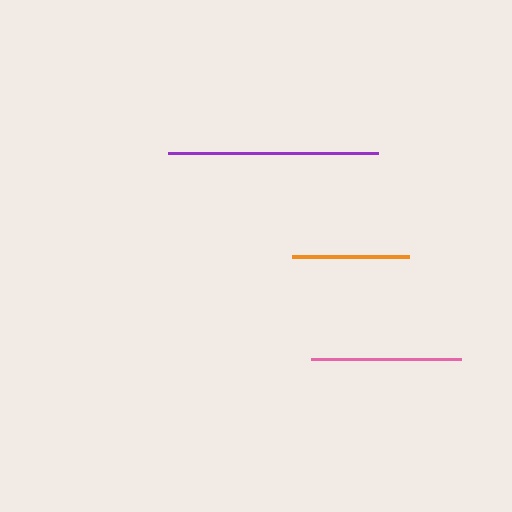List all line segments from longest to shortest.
From longest to shortest: purple, pink, orange.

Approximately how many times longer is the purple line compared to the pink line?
The purple line is approximately 1.4 times the length of the pink line.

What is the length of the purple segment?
The purple segment is approximately 209 pixels long.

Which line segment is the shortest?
The orange line is the shortest at approximately 117 pixels.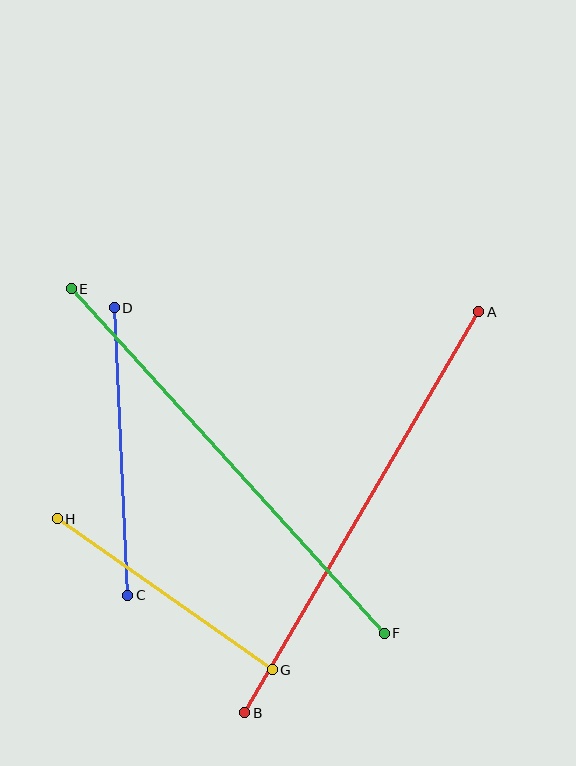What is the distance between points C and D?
The distance is approximately 287 pixels.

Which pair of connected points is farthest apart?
Points E and F are farthest apart.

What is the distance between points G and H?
The distance is approximately 263 pixels.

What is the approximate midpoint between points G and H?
The midpoint is at approximately (165, 594) pixels.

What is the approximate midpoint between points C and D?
The midpoint is at approximately (121, 451) pixels.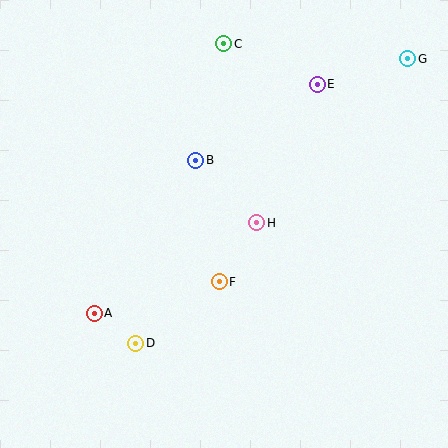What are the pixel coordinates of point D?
Point D is at (136, 343).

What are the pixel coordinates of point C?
Point C is at (224, 44).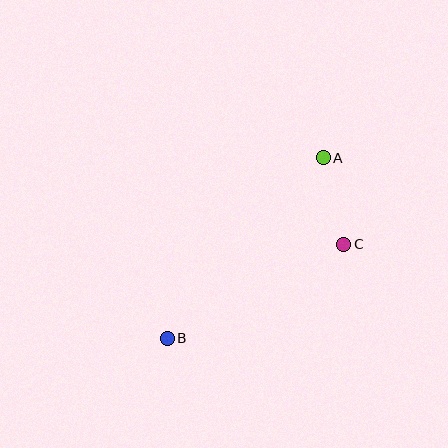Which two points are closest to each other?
Points A and C are closest to each other.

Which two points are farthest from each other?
Points A and B are farthest from each other.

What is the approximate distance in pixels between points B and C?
The distance between B and C is approximately 200 pixels.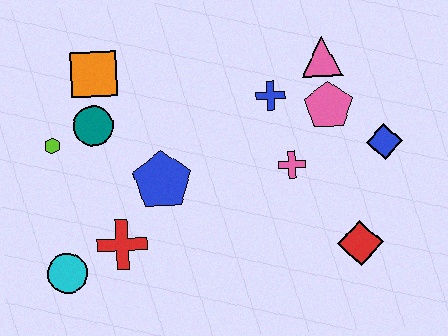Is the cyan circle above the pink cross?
No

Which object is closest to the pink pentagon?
The pink triangle is closest to the pink pentagon.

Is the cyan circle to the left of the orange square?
Yes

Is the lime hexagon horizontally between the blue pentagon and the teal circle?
No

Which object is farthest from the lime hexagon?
The blue diamond is farthest from the lime hexagon.